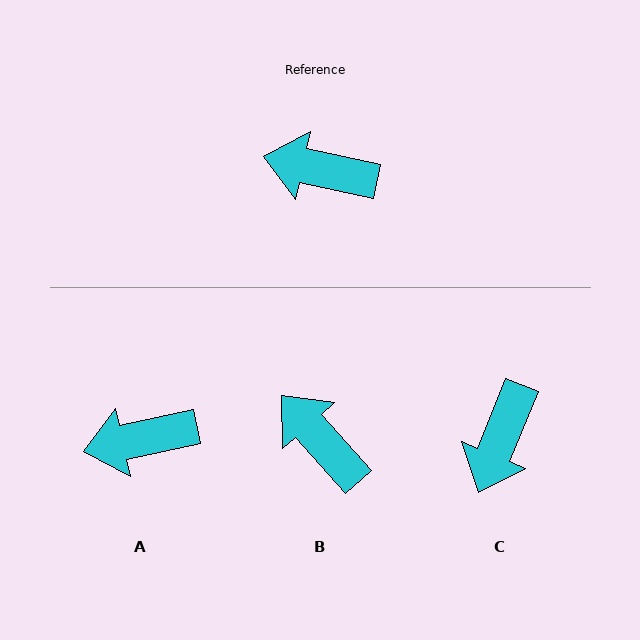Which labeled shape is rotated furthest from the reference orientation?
C, about 80 degrees away.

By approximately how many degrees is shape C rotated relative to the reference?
Approximately 80 degrees counter-clockwise.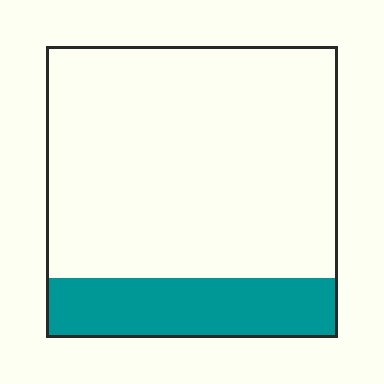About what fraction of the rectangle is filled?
About one fifth (1/5).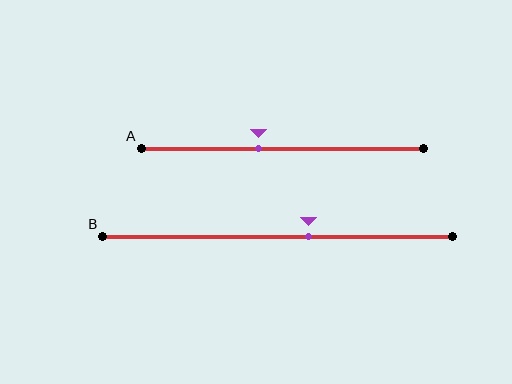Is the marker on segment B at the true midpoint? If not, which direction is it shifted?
No, the marker on segment B is shifted to the right by about 9% of the segment length.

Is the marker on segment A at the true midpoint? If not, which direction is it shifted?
No, the marker on segment A is shifted to the left by about 8% of the segment length.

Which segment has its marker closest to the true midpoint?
Segment A has its marker closest to the true midpoint.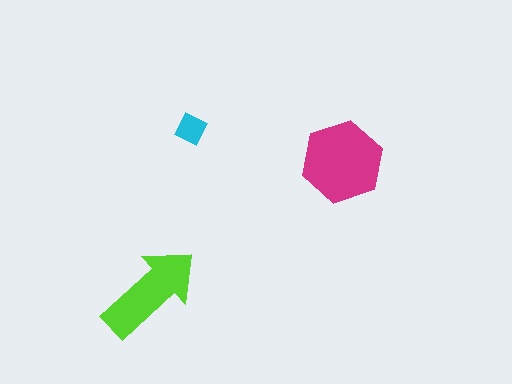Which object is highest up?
The cyan diamond is topmost.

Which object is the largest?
The magenta hexagon.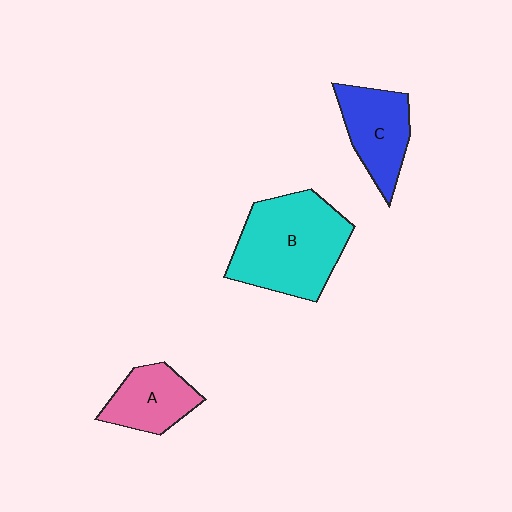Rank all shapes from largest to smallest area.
From largest to smallest: B (cyan), C (blue), A (pink).